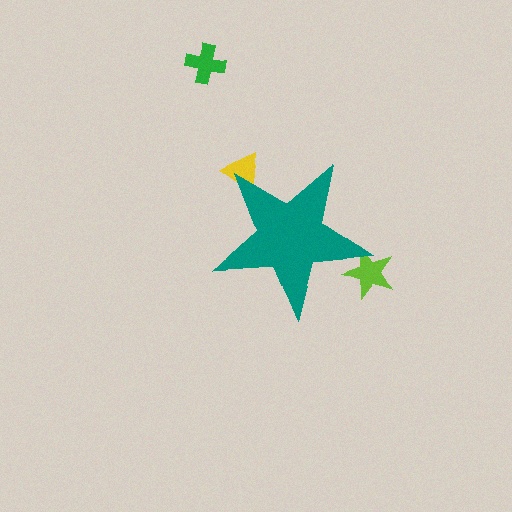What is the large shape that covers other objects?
A teal star.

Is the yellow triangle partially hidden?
Yes, the yellow triangle is partially hidden behind the teal star.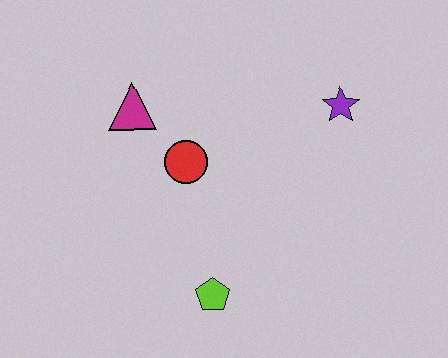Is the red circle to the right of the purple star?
No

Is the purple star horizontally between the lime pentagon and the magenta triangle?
No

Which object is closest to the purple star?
The red circle is closest to the purple star.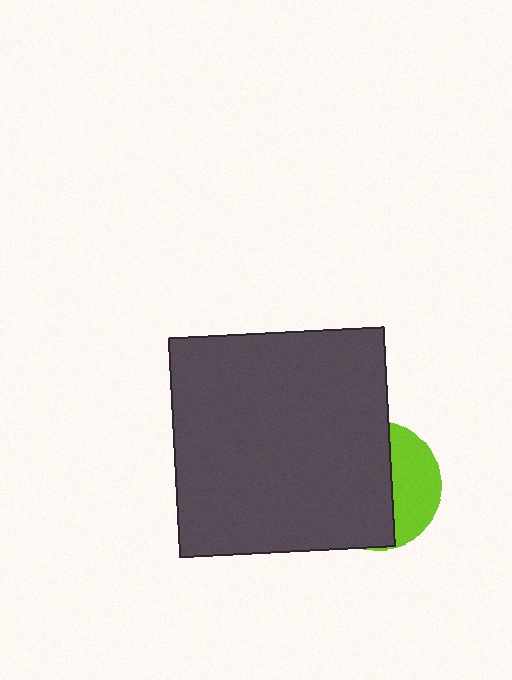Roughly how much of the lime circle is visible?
A small part of it is visible (roughly 35%).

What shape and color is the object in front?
The object in front is a dark gray rectangle.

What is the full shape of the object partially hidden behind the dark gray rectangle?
The partially hidden object is a lime circle.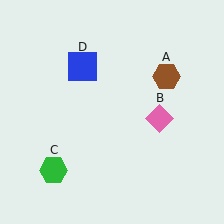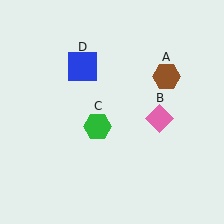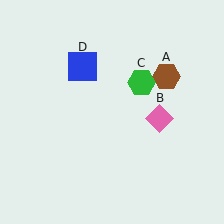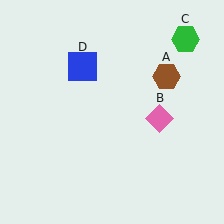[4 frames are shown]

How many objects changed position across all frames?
1 object changed position: green hexagon (object C).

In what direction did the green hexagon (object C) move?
The green hexagon (object C) moved up and to the right.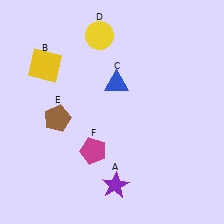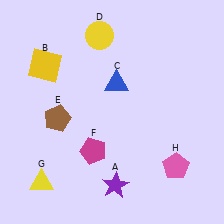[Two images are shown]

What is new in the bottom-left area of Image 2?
A yellow triangle (G) was added in the bottom-left area of Image 2.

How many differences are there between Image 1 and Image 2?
There are 2 differences between the two images.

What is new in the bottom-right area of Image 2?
A pink pentagon (H) was added in the bottom-right area of Image 2.